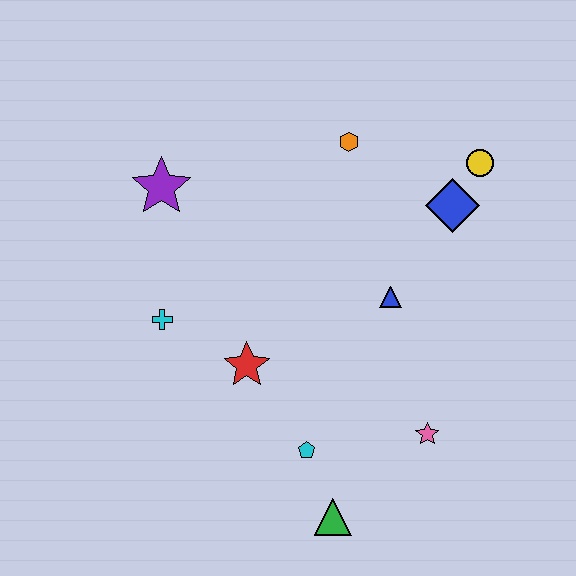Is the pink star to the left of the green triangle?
No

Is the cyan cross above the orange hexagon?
No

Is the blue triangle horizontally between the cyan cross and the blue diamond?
Yes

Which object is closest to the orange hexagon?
The blue diamond is closest to the orange hexagon.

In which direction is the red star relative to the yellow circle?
The red star is to the left of the yellow circle.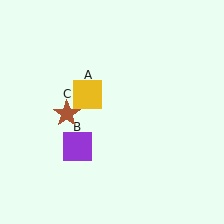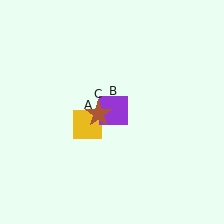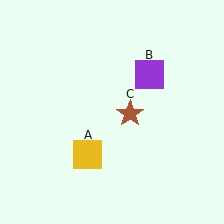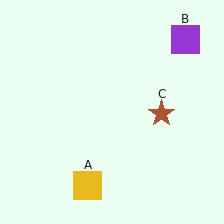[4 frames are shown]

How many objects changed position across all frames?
3 objects changed position: yellow square (object A), purple square (object B), brown star (object C).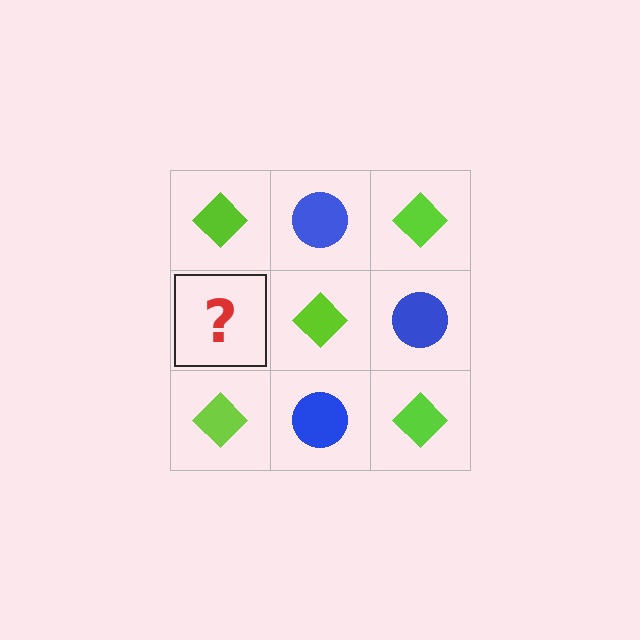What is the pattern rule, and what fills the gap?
The rule is that it alternates lime diamond and blue circle in a checkerboard pattern. The gap should be filled with a blue circle.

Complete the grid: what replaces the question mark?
The question mark should be replaced with a blue circle.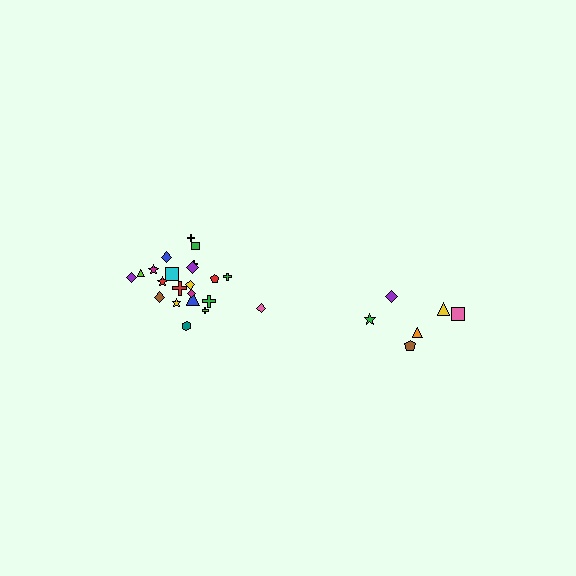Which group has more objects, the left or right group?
The left group.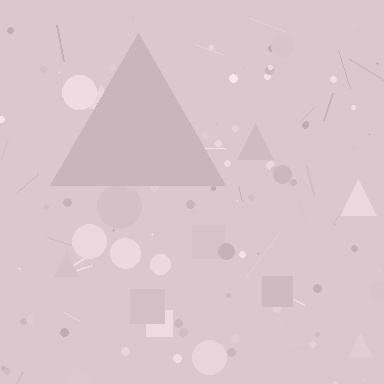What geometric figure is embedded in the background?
A triangle is embedded in the background.